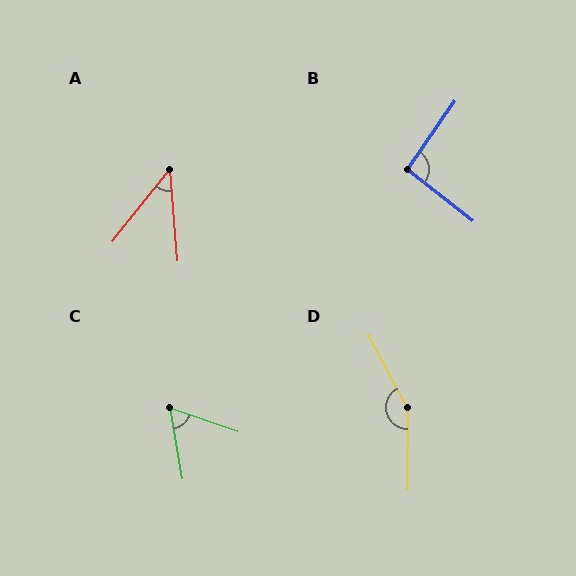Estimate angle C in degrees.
Approximately 61 degrees.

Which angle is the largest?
D, at approximately 152 degrees.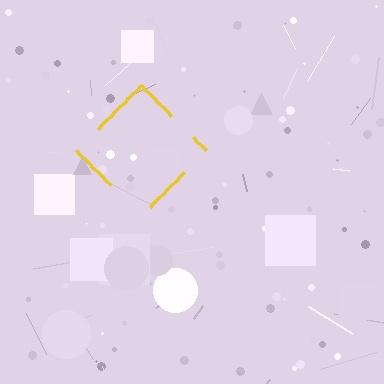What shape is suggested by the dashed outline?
The dashed outline suggests a diamond.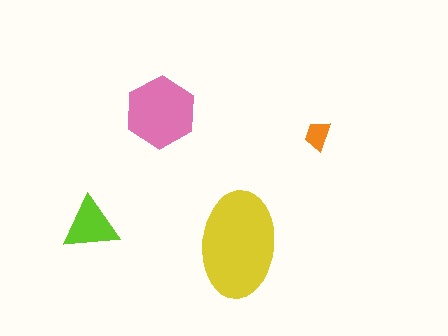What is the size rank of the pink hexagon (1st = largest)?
2nd.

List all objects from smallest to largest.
The orange trapezoid, the lime triangle, the pink hexagon, the yellow ellipse.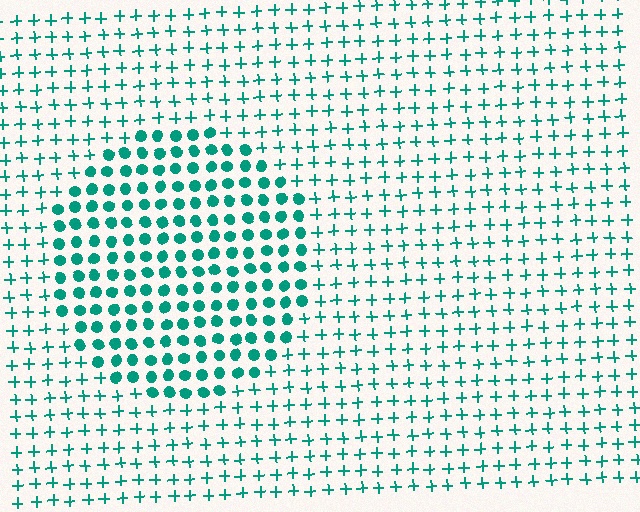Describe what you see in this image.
The image is filled with small teal elements arranged in a uniform grid. A circle-shaped region contains circles, while the surrounding area contains plus signs. The boundary is defined purely by the change in element shape.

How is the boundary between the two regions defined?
The boundary is defined by a change in element shape: circles inside vs. plus signs outside. All elements share the same color and spacing.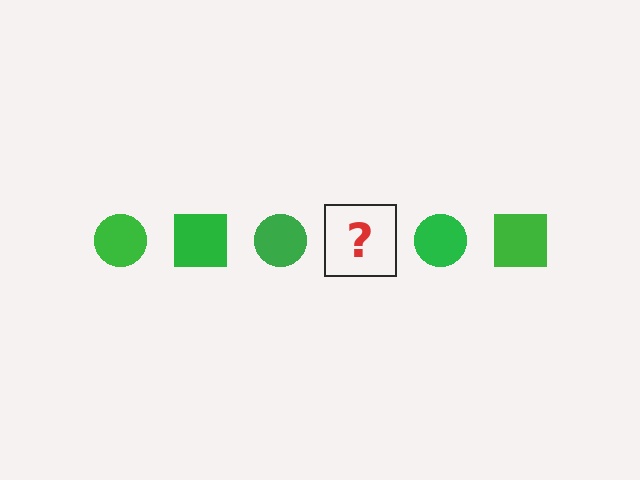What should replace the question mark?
The question mark should be replaced with a green square.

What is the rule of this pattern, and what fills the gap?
The rule is that the pattern cycles through circle, square shapes in green. The gap should be filled with a green square.